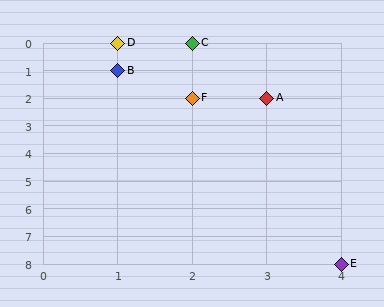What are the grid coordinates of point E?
Point E is at grid coordinates (4, 8).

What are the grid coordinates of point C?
Point C is at grid coordinates (2, 0).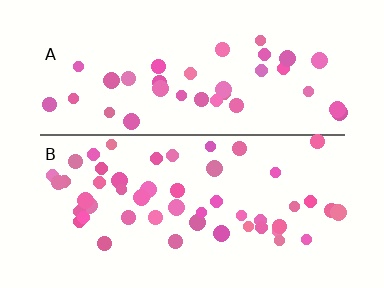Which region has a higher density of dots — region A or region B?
B (the bottom).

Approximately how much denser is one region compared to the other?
Approximately 1.4× — region B over region A.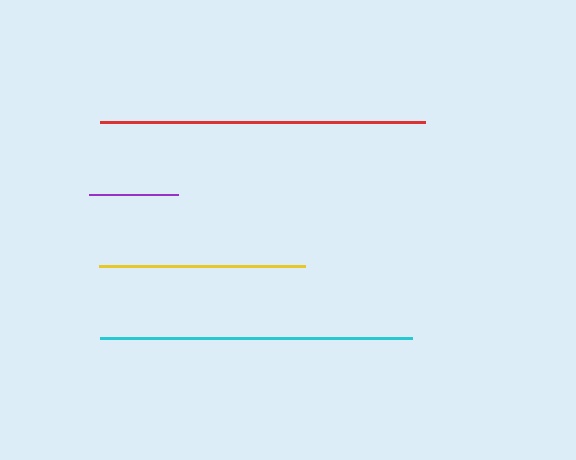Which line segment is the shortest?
The purple line is the shortest at approximately 88 pixels.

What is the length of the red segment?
The red segment is approximately 326 pixels long.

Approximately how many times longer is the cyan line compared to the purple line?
The cyan line is approximately 3.5 times the length of the purple line.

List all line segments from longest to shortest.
From longest to shortest: red, cyan, yellow, purple.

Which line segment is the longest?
The red line is the longest at approximately 326 pixels.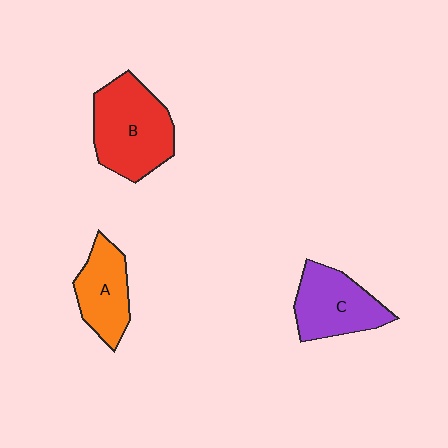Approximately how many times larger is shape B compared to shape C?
Approximately 1.3 times.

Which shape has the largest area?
Shape B (red).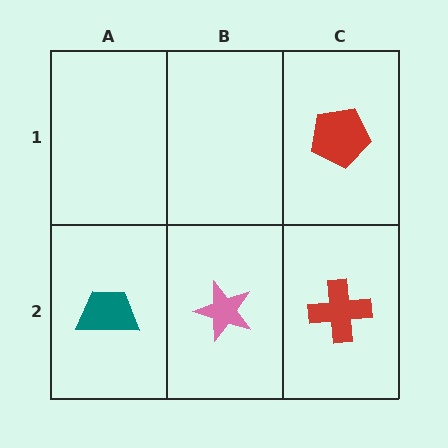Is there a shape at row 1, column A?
No, that cell is empty.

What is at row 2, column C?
A red cross.